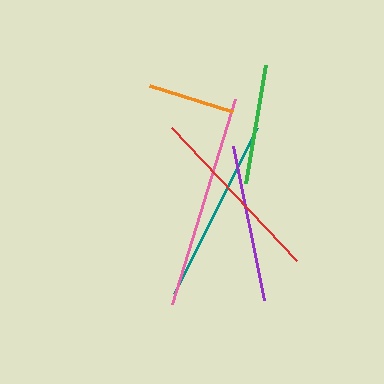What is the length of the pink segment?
The pink segment is approximately 214 pixels long.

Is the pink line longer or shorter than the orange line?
The pink line is longer than the orange line.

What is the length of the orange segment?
The orange segment is approximately 86 pixels long.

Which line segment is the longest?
The pink line is the longest at approximately 214 pixels.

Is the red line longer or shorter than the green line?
The red line is longer than the green line.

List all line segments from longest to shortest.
From longest to shortest: pink, teal, red, purple, green, orange.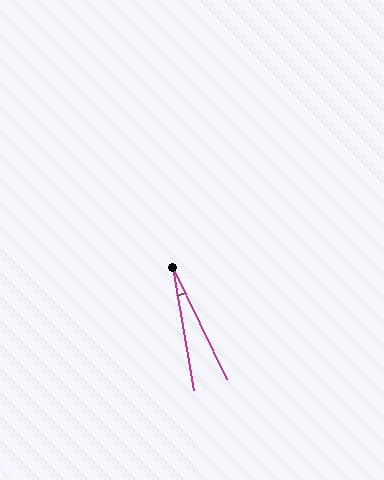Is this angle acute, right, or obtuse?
It is acute.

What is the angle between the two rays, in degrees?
Approximately 16 degrees.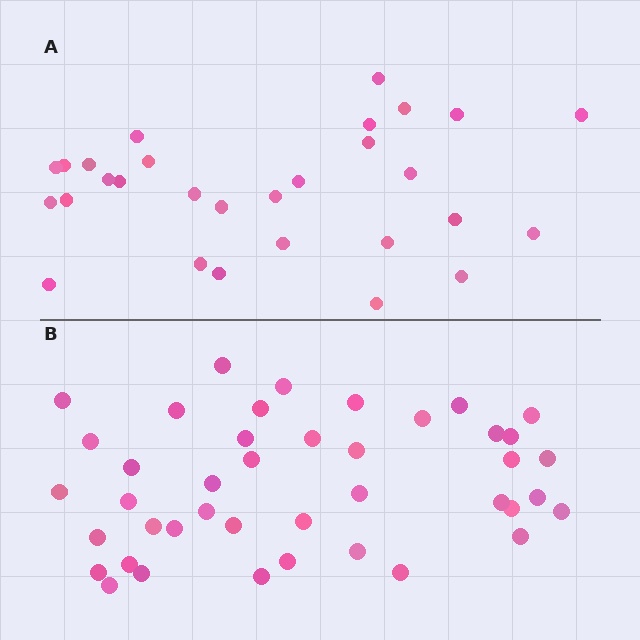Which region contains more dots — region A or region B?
Region B (the bottom region) has more dots.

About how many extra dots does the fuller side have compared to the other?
Region B has approximately 15 more dots than region A.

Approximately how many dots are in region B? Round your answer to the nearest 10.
About 40 dots. (The exact count is 42, which rounds to 40.)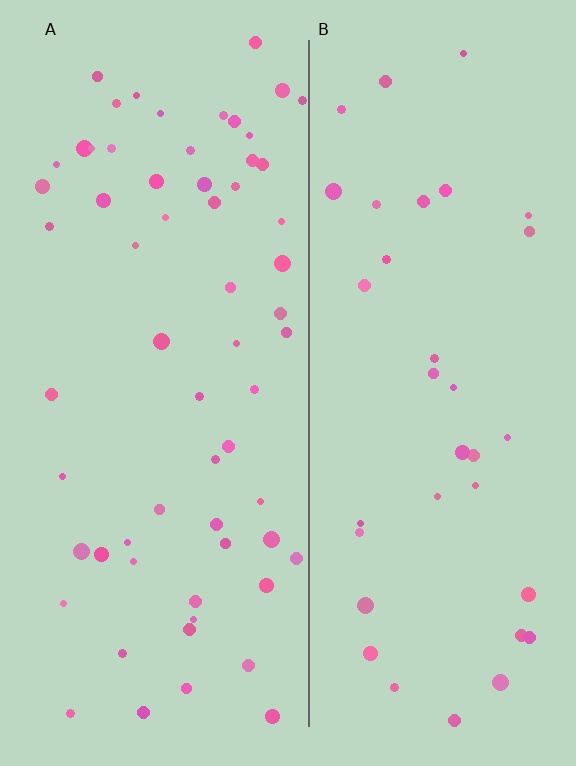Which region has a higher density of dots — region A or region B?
A (the left).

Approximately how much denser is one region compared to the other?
Approximately 1.8× — region A over region B.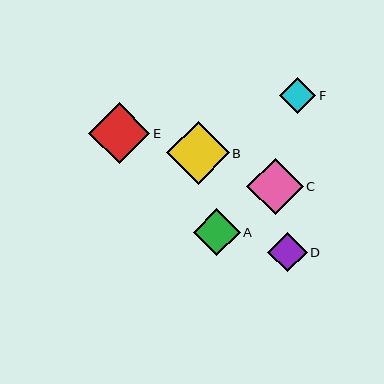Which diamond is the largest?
Diamond B is the largest with a size of approximately 63 pixels.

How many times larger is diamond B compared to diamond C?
Diamond B is approximately 1.1 times the size of diamond C.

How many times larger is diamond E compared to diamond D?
Diamond E is approximately 1.6 times the size of diamond D.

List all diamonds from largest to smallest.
From largest to smallest: B, E, C, A, D, F.